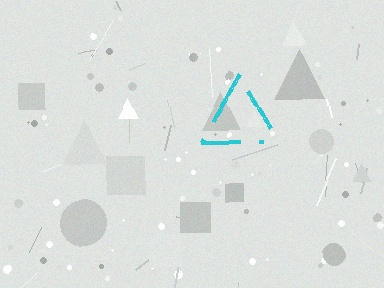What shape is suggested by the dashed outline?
The dashed outline suggests a triangle.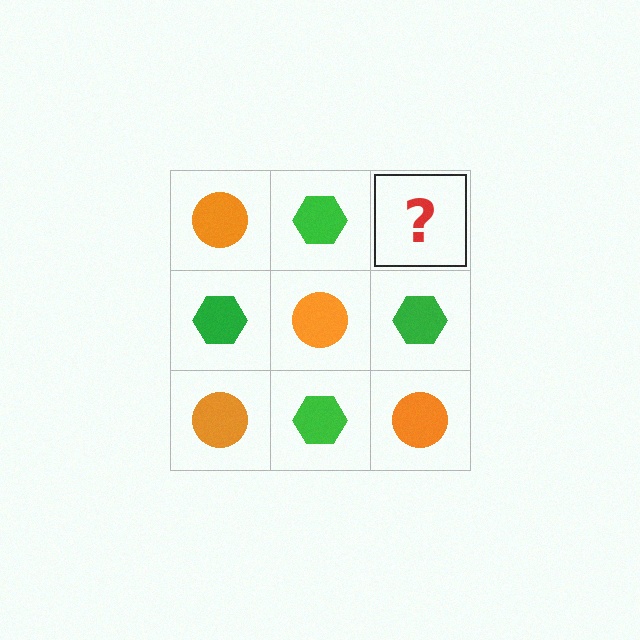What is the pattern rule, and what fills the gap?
The rule is that it alternates orange circle and green hexagon in a checkerboard pattern. The gap should be filled with an orange circle.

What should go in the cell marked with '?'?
The missing cell should contain an orange circle.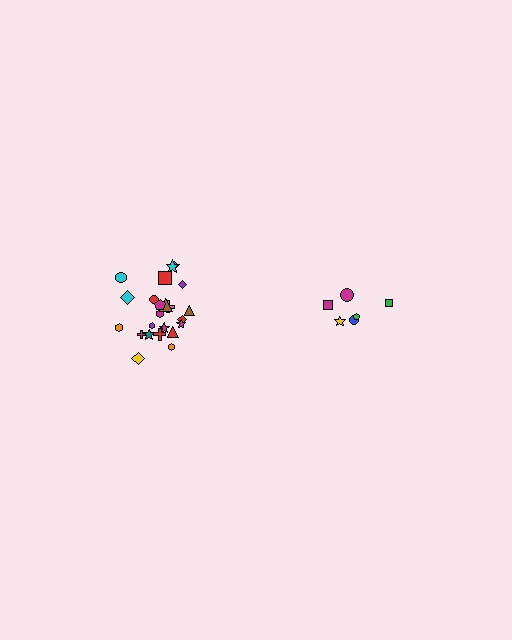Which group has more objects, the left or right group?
The left group.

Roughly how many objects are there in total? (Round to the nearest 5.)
Roughly 30 objects in total.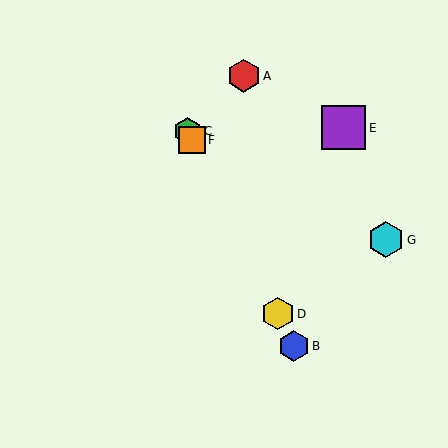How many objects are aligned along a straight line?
4 objects (B, C, D, F) are aligned along a straight line.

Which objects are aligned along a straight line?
Objects B, C, D, F are aligned along a straight line.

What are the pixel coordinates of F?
Object F is at (192, 140).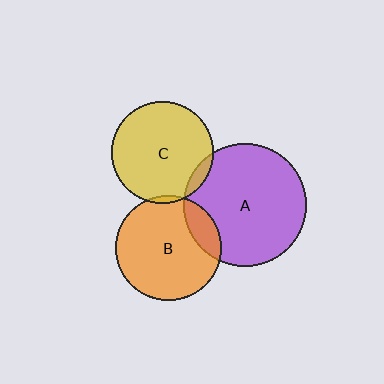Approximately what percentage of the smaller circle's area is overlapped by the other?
Approximately 5%.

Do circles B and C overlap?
Yes.